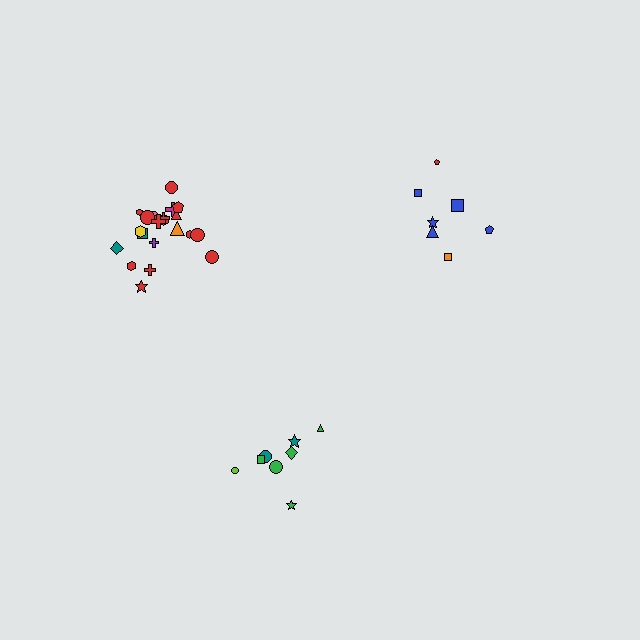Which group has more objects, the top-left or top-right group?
The top-left group.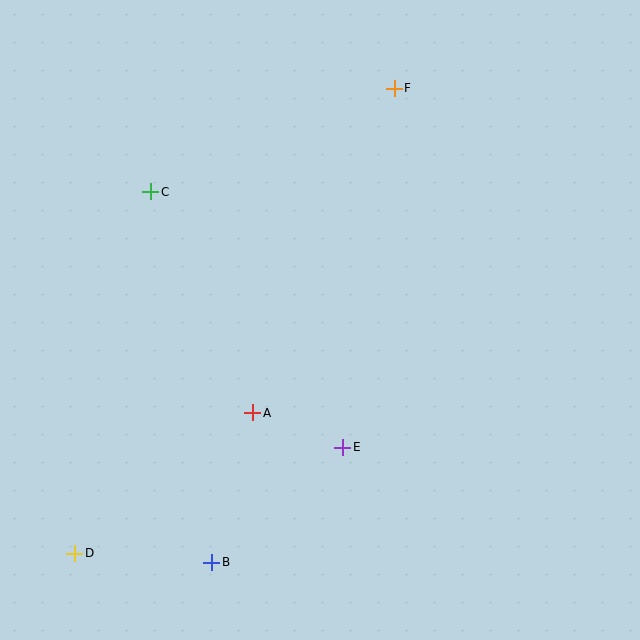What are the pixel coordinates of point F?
Point F is at (394, 88).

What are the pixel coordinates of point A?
Point A is at (253, 413).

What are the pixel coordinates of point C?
Point C is at (151, 192).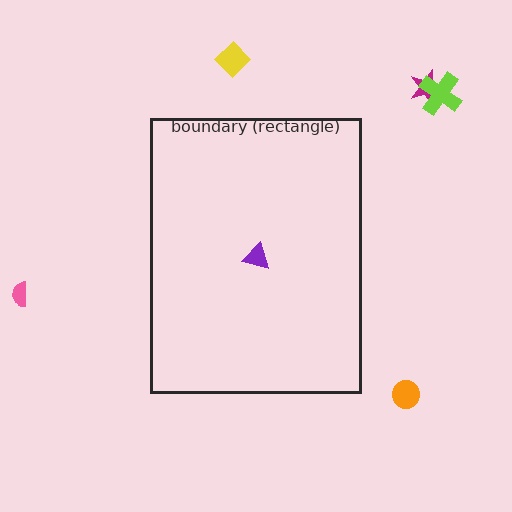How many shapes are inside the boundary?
1 inside, 5 outside.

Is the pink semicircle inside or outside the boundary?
Outside.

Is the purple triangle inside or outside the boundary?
Inside.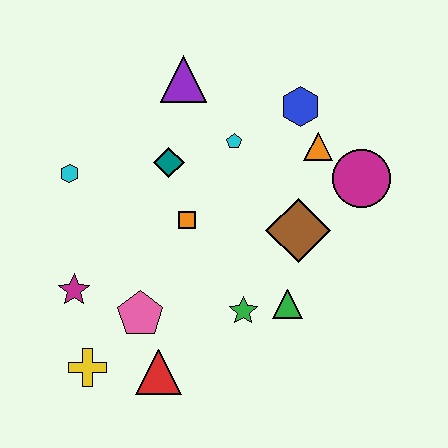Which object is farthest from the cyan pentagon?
The yellow cross is farthest from the cyan pentagon.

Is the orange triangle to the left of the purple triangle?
No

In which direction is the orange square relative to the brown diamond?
The orange square is to the left of the brown diamond.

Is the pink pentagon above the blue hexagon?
No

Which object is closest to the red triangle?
The pink pentagon is closest to the red triangle.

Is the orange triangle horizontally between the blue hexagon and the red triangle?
No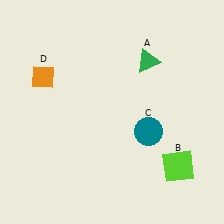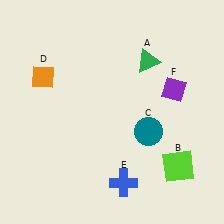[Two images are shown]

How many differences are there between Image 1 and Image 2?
There are 2 differences between the two images.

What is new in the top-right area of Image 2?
A purple diamond (F) was added in the top-right area of Image 2.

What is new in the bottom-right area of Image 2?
A blue cross (E) was added in the bottom-right area of Image 2.